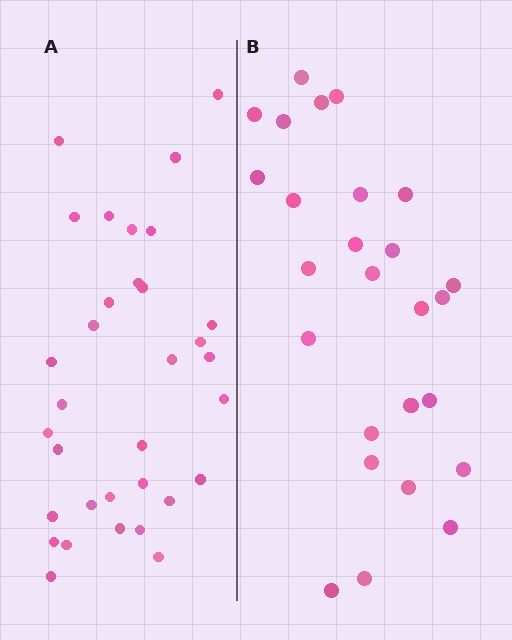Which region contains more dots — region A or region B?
Region A (the left region) has more dots.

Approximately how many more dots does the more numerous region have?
Region A has roughly 8 or so more dots than region B.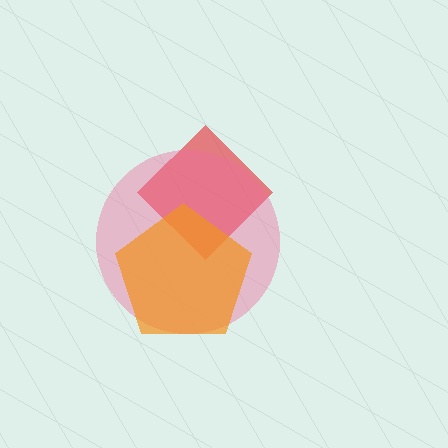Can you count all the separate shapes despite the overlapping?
Yes, there are 3 separate shapes.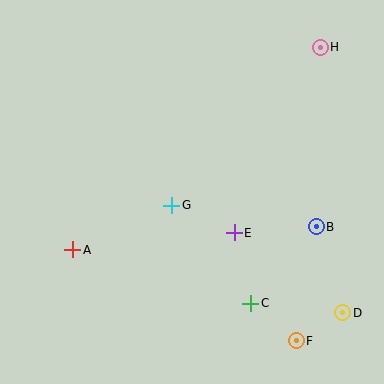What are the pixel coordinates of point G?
Point G is at (172, 205).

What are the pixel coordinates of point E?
Point E is at (234, 233).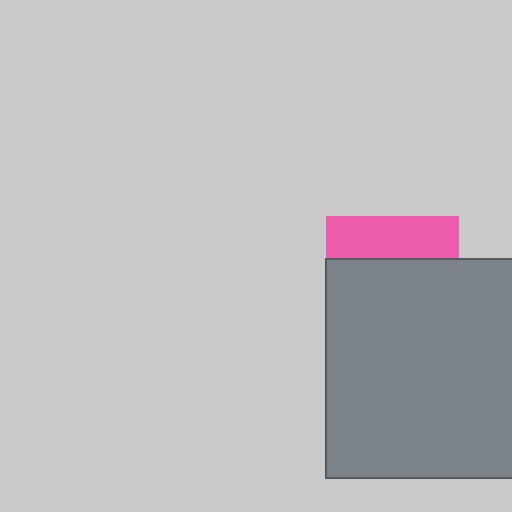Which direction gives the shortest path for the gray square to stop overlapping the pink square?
Moving down gives the shortest separation.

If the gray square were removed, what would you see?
You would see the complete pink square.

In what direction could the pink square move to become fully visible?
The pink square could move up. That would shift it out from behind the gray square entirely.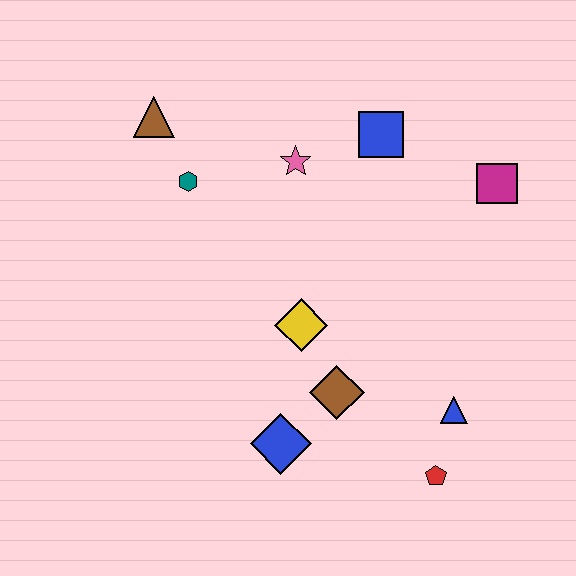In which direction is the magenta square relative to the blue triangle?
The magenta square is above the blue triangle.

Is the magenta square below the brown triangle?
Yes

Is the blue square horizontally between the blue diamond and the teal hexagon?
No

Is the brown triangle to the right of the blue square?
No